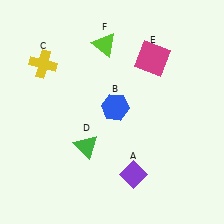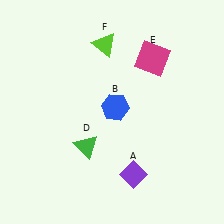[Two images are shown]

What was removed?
The yellow cross (C) was removed in Image 2.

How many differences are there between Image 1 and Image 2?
There is 1 difference between the two images.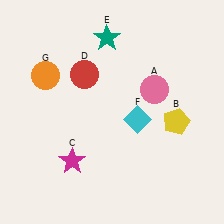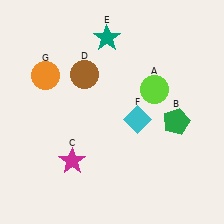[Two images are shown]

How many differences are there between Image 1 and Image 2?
There are 3 differences between the two images.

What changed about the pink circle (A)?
In Image 1, A is pink. In Image 2, it changed to lime.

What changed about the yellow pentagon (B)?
In Image 1, B is yellow. In Image 2, it changed to green.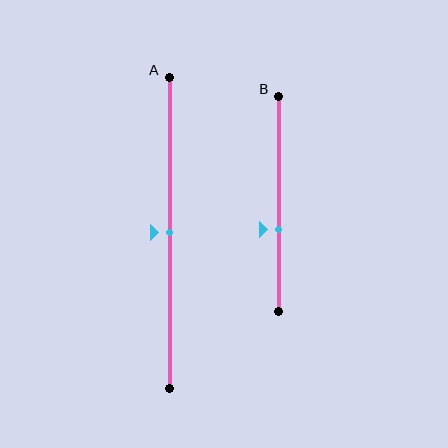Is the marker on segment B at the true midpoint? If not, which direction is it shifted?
No, the marker on segment B is shifted downward by about 12% of the segment length.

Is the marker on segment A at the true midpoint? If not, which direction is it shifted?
Yes, the marker on segment A is at the true midpoint.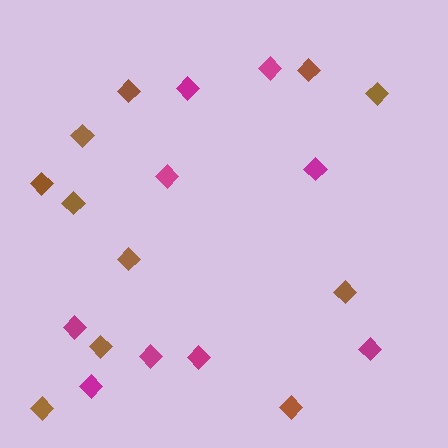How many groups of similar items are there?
There are 2 groups: one group of brown diamonds (11) and one group of magenta diamonds (9).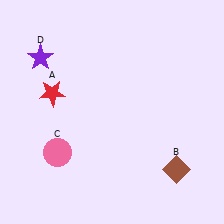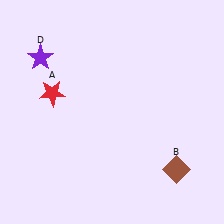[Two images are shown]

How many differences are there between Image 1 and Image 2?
There is 1 difference between the two images.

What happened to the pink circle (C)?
The pink circle (C) was removed in Image 2. It was in the bottom-left area of Image 1.